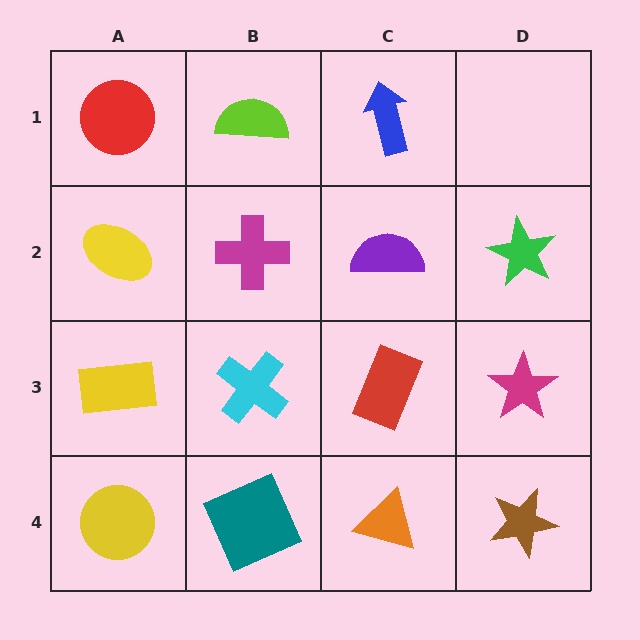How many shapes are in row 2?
4 shapes.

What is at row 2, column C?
A purple semicircle.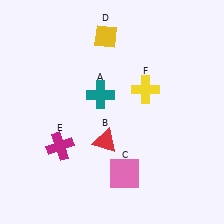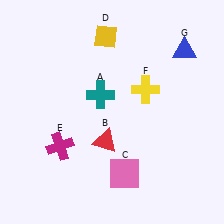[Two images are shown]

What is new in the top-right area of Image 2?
A blue triangle (G) was added in the top-right area of Image 2.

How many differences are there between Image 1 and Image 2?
There is 1 difference between the two images.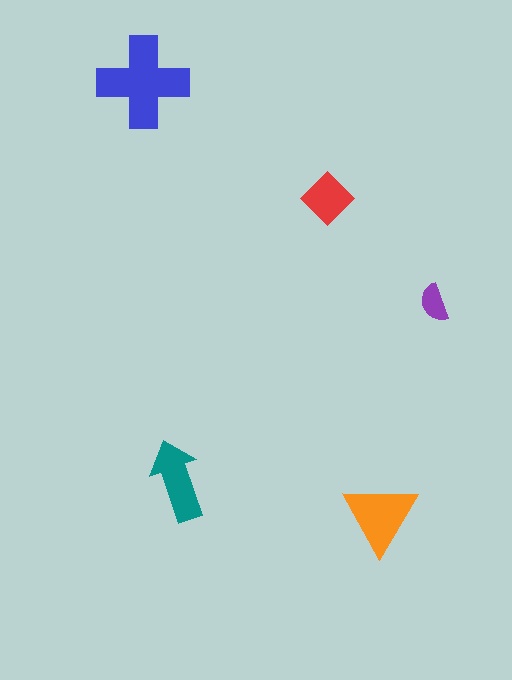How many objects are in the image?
There are 5 objects in the image.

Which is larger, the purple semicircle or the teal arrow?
The teal arrow.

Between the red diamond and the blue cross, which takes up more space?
The blue cross.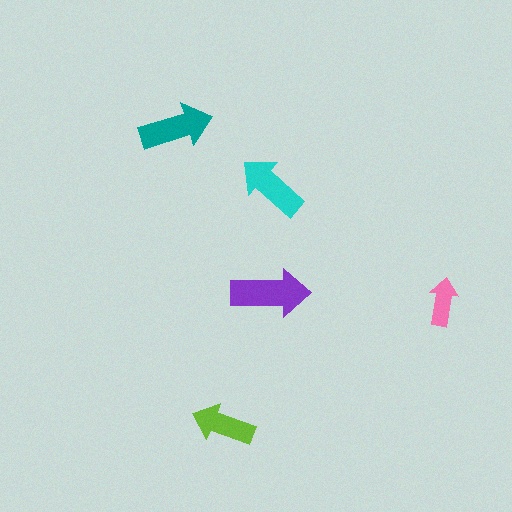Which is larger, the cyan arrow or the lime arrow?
The cyan one.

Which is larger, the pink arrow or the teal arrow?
The teal one.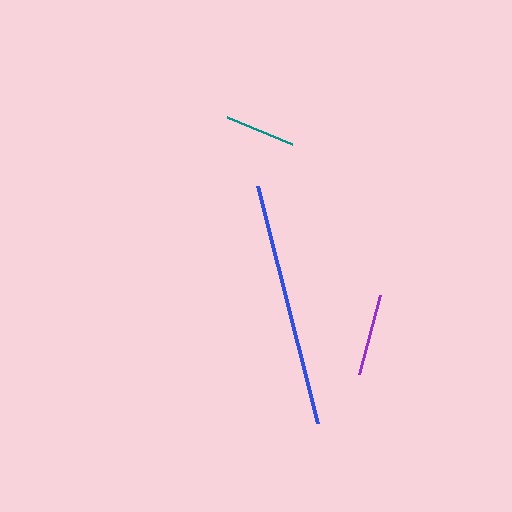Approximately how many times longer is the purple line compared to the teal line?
The purple line is approximately 1.2 times the length of the teal line.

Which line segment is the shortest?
The teal line is the shortest at approximately 70 pixels.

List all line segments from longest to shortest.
From longest to shortest: blue, purple, teal.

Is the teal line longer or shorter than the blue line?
The blue line is longer than the teal line.